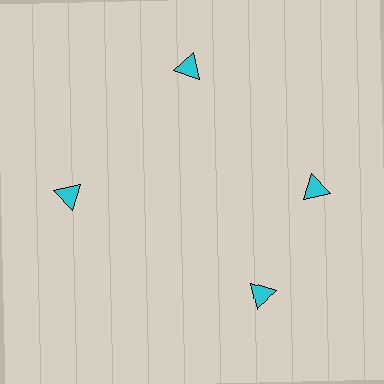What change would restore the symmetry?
The symmetry would be restored by rotating it back into even spacing with its neighbors so that all 4 triangles sit at equal angles and equal distance from the center.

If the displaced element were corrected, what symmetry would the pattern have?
It would have 4-fold rotational symmetry — the pattern would map onto itself every 90 degrees.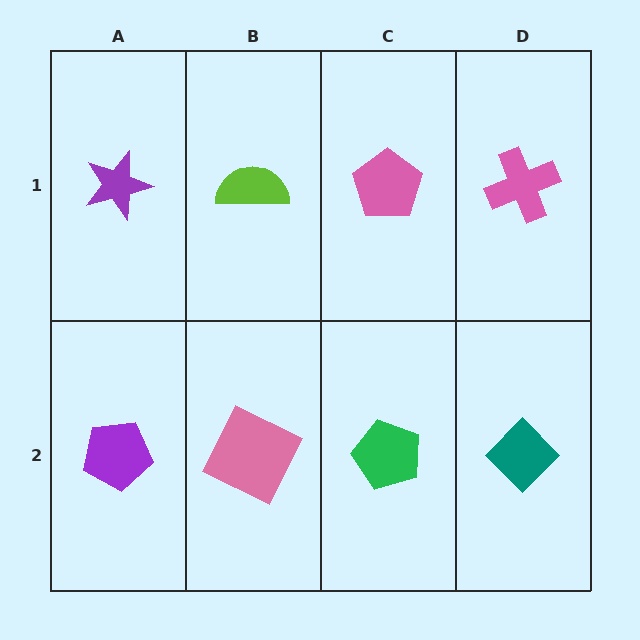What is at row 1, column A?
A purple star.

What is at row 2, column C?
A green pentagon.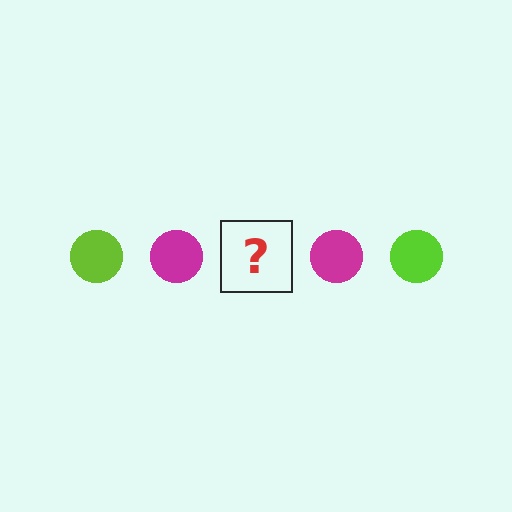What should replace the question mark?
The question mark should be replaced with a lime circle.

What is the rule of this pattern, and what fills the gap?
The rule is that the pattern cycles through lime, magenta circles. The gap should be filled with a lime circle.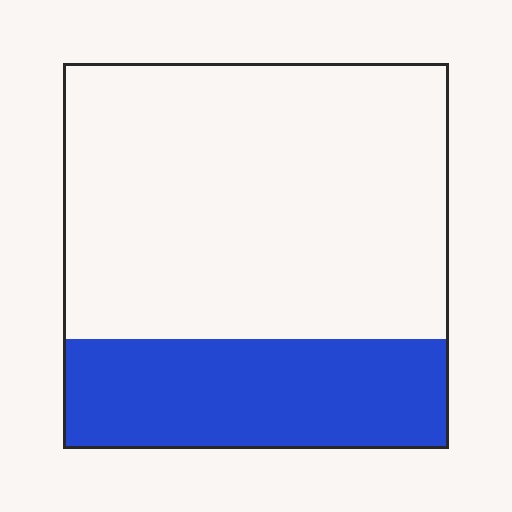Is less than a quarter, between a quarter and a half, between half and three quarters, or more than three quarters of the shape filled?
Between a quarter and a half.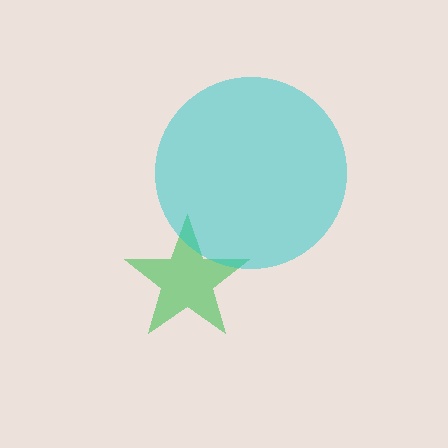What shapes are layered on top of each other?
The layered shapes are: a green star, a cyan circle.